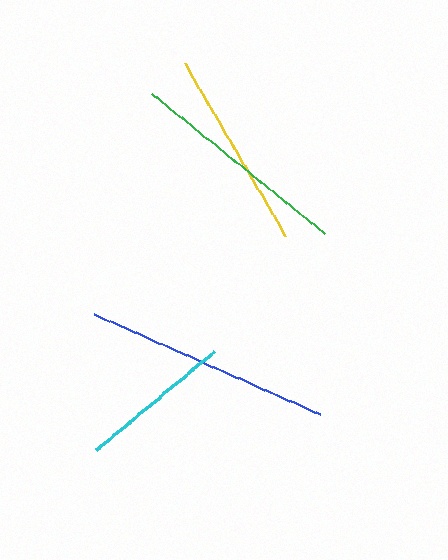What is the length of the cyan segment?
The cyan segment is approximately 155 pixels long.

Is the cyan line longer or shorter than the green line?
The green line is longer than the cyan line.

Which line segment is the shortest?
The cyan line is the shortest at approximately 155 pixels.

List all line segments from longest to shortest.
From longest to shortest: blue, green, yellow, cyan.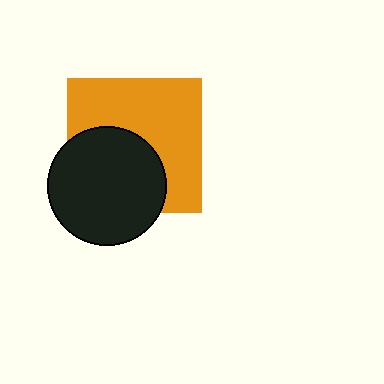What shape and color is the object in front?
The object in front is a black circle.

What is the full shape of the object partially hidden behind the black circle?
The partially hidden object is an orange square.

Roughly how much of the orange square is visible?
About half of it is visible (roughly 58%).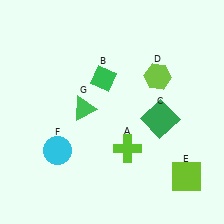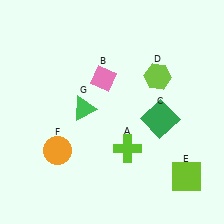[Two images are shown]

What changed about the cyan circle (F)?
In Image 1, F is cyan. In Image 2, it changed to orange.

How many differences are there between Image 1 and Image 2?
There are 2 differences between the two images.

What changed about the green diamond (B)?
In Image 1, B is green. In Image 2, it changed to pink.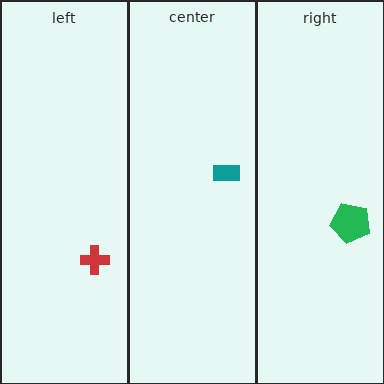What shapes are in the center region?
The teal rectangle.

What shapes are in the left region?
The red cross.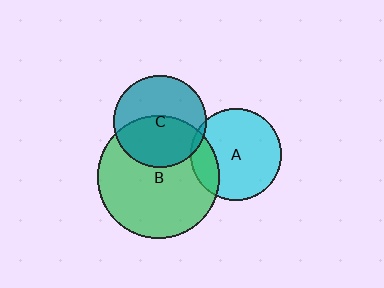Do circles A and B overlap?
Yes.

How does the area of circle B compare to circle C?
Approximately 1.7 times.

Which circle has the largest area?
Circle B (green).